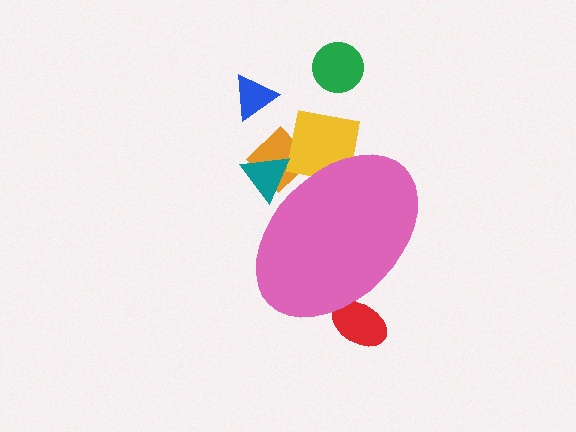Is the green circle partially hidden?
No, the green circle is fully visible.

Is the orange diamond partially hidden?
Yes, the orange diamond is partially hidden behind the pink ellipse.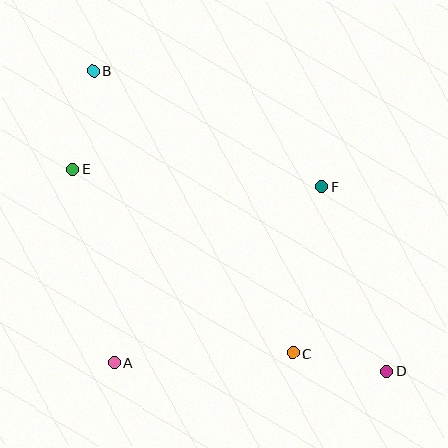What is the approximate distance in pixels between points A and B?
The distance between A and B is approximately 293 pixels.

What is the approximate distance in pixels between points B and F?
The distance between B and F is approximately 256 pixels.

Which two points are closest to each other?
Points C and D are closest to each other.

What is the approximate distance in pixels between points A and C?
The distance between A and C is approximately 179 pixels.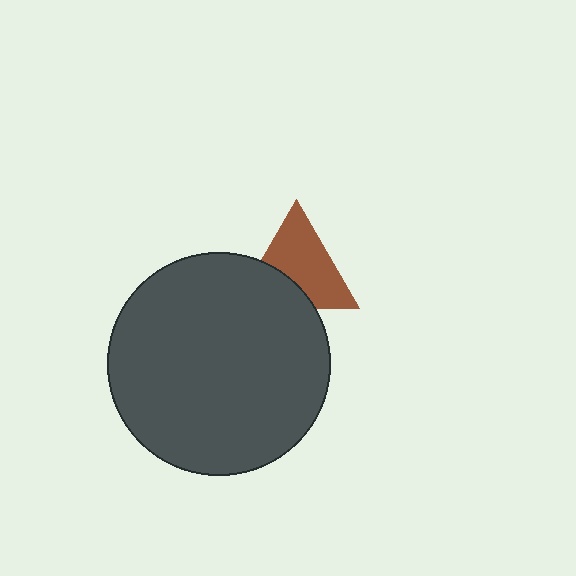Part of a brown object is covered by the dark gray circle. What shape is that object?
It is a triangle.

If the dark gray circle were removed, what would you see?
You would see the complete brown triangle.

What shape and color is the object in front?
The object in front is a dark gray circle.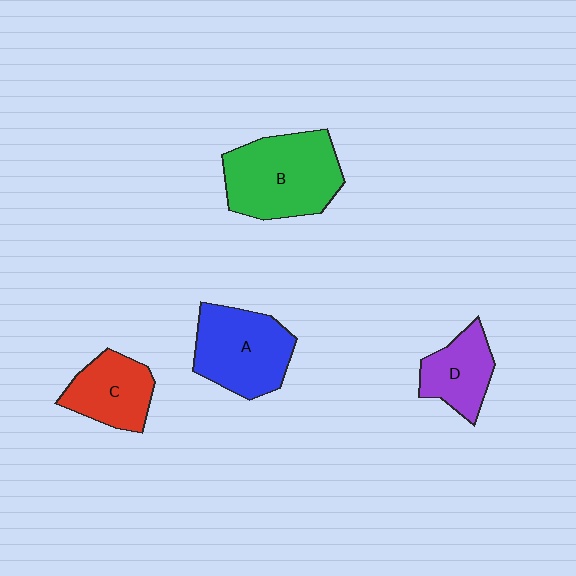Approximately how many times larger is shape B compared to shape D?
Approximately 1.8 times.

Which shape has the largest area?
Shape B (green).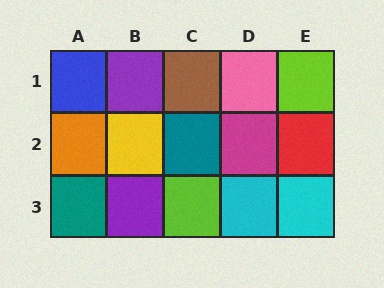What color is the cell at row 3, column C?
Lime.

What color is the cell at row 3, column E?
Cyan.